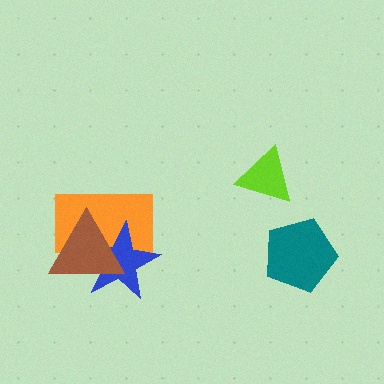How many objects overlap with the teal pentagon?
0 objects overlap with the teal pentagon.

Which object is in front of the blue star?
The brown triangle is in front of the blue star.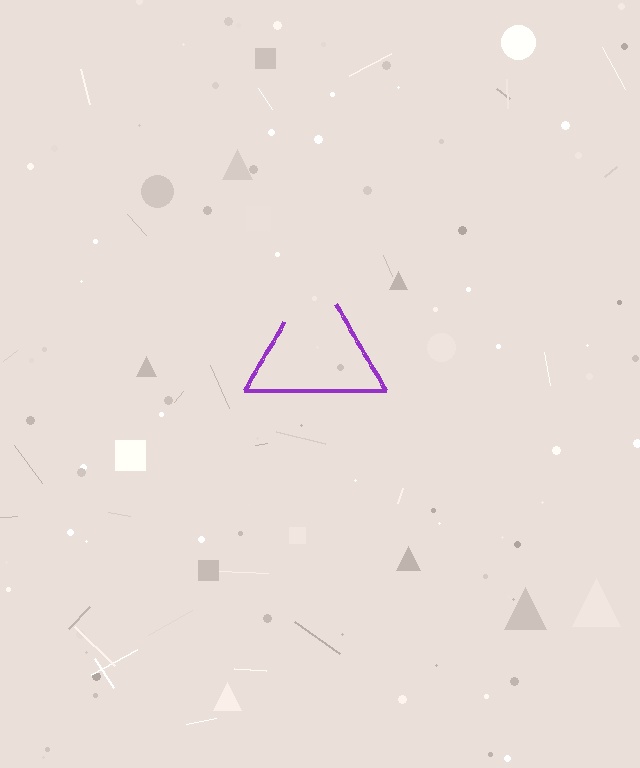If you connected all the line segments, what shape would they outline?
They would outline a triangle.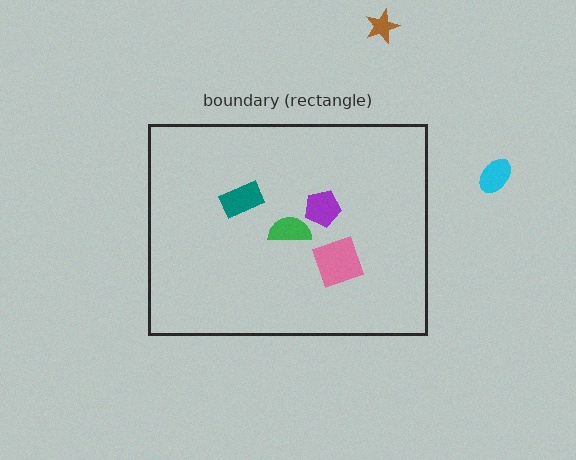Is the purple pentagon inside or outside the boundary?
Inside.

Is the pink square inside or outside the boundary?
Inside.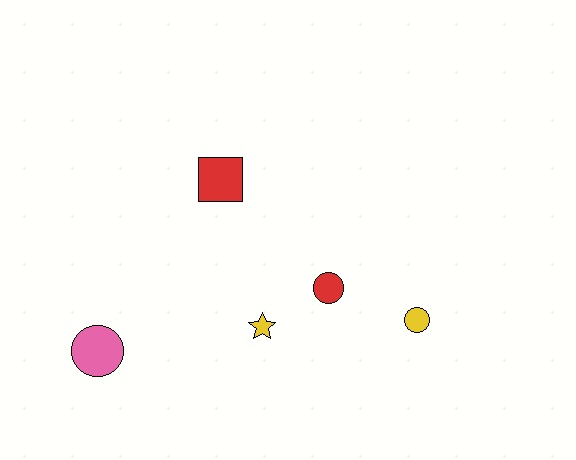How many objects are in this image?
There are 5 objects.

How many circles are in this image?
There are 3 circles.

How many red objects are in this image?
There are 2 red objects.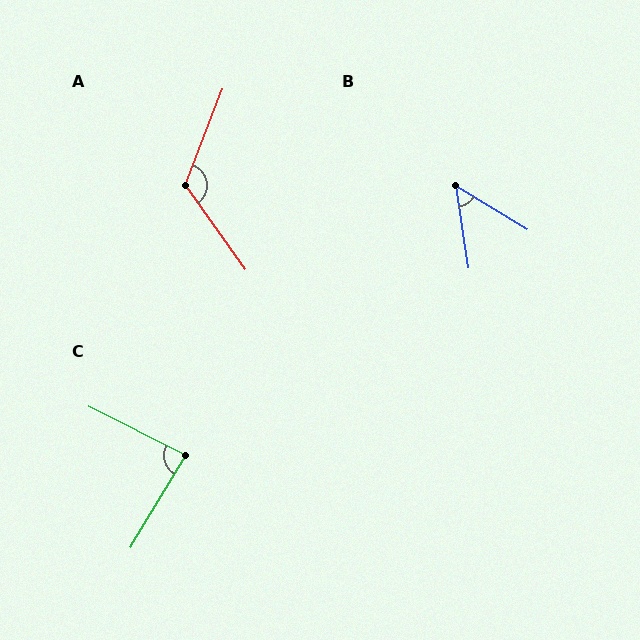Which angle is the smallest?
B, at approximately 50 degrees.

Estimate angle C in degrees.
Approximately 85 degrees.